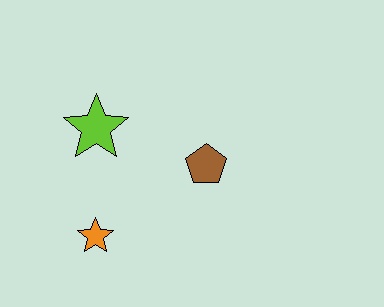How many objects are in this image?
There are 3 objects.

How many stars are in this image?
There are 2 stars.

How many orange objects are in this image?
There is 1 orange object.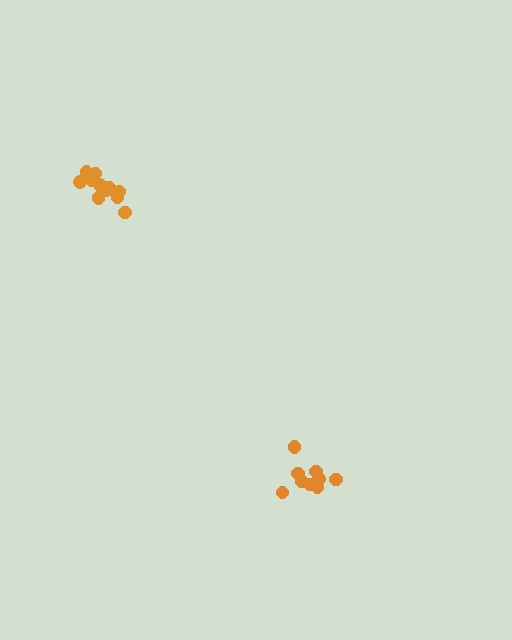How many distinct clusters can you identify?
There are 2 distinct clusters.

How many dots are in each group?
Group 1: 11 dots, Group 2: 9 dots (20 total).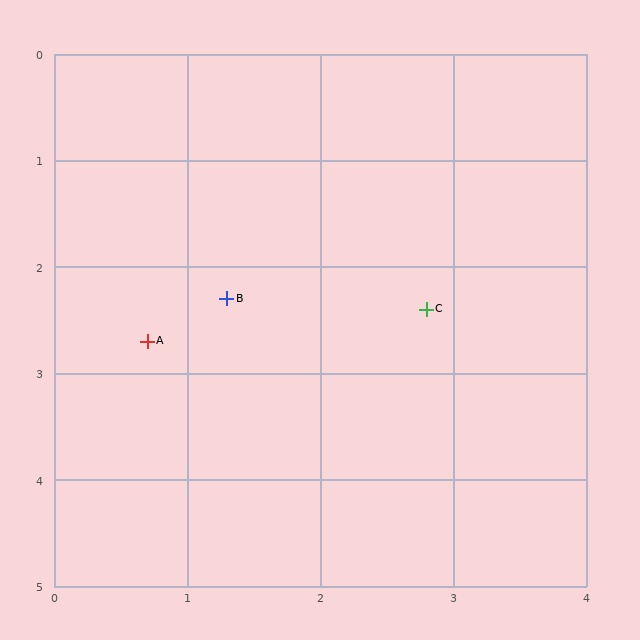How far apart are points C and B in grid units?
Points C and B are about 1.5 grid units apart.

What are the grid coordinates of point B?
Point B is at approximately (1.3, 2.3).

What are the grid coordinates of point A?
Point A is at approximately (0.7, 2.7).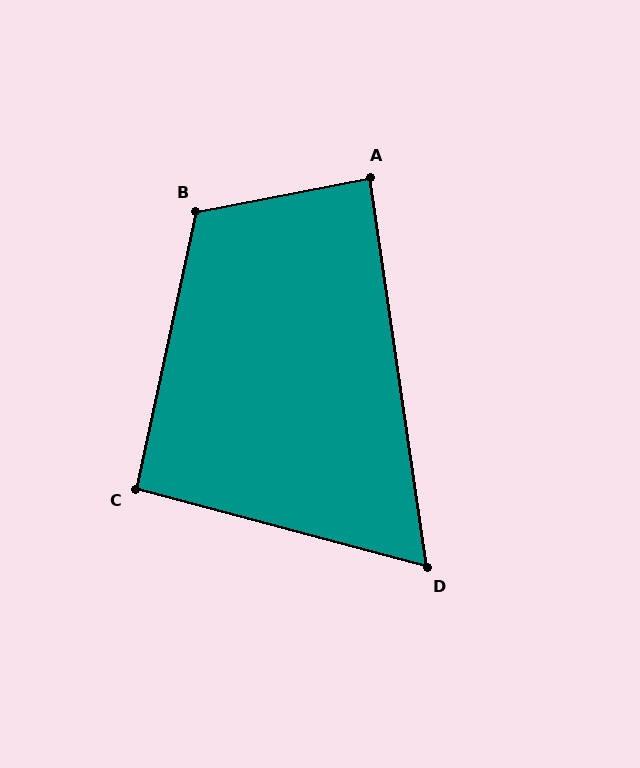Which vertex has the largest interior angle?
B, at approximately 113 degrees.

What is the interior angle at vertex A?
Approximately 87 degrees (approximately right).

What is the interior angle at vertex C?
Approximately 93 degrees (approximately right).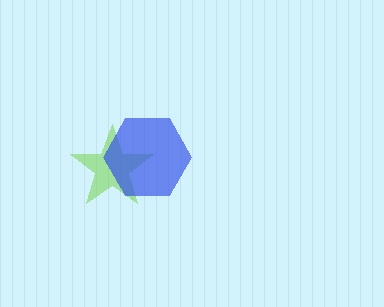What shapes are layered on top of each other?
The layered shapes are: a lime star, a blue hexagon.